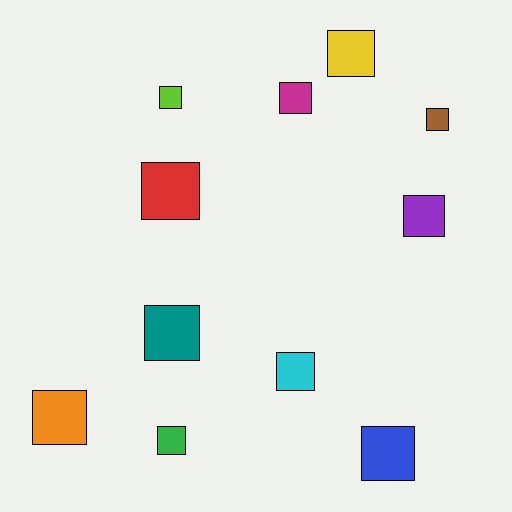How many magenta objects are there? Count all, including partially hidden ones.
There is 1 magenta object.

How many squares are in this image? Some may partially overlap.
There are 11 squares.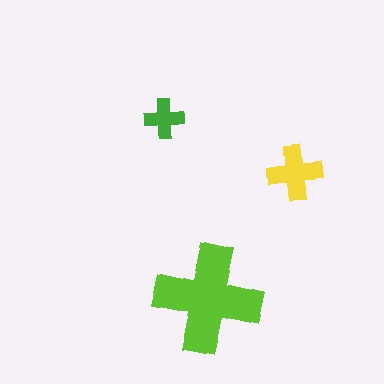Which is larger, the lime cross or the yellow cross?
The lime one.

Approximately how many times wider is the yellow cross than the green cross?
About 1.5 times wider.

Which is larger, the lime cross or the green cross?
The lime one.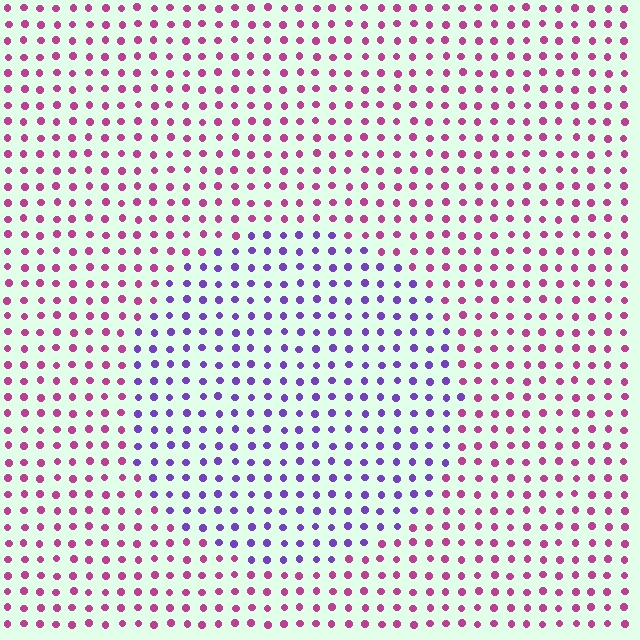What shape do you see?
I see a circle.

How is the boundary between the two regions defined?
The boundary is defined purely by a slight shift in hue (about 54 degrees). Spacing, size, and orientation are identical on both sides.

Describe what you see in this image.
The image is filled with small magenta elements in a uniform arrangement. A circle-shaped region is visible where the elements are tinted to a slightly different hue, forming a subtle color boundary.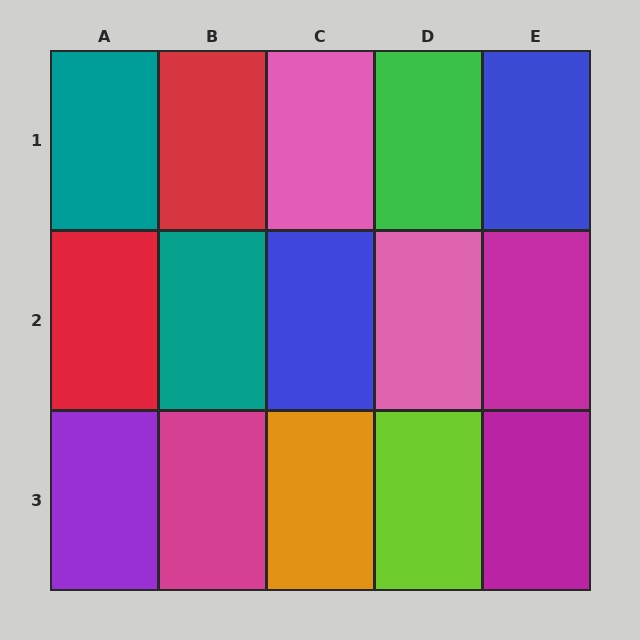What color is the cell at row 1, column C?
Pink.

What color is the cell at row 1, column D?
Green.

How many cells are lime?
1 cell is lime.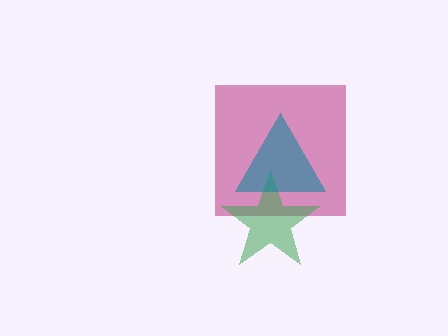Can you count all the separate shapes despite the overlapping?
Yes, there are 3 separate shapes.